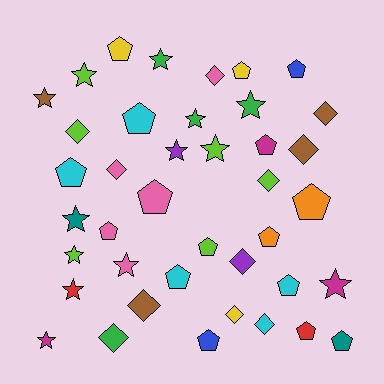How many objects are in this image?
There are 40 objects.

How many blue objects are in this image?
There are 2 blue objects.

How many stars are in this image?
There are 13 stars.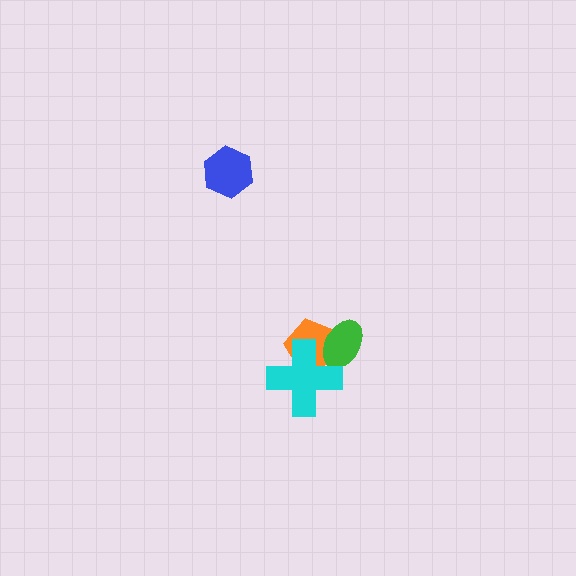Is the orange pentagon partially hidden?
Yes, it is partially covered by another shape.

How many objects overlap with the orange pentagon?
2 objects overlap with the orange pentagon.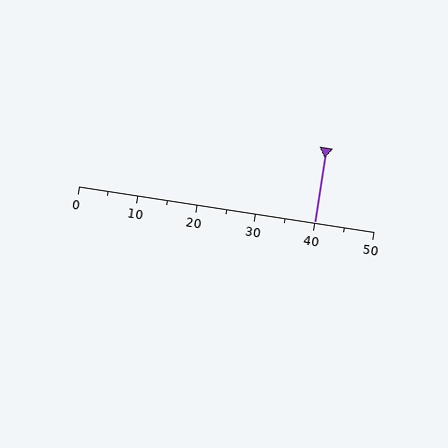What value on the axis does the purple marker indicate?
The marker indicates approximately 40.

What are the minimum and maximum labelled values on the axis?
The axis runs from 0 to 50.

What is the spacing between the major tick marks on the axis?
The major ticks are spaced 10 apart.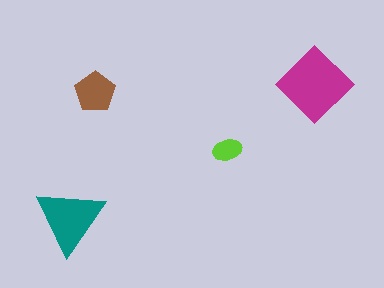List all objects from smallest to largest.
The lime ellipse, the brown pentagon, the teal triangle, the magenta diamond.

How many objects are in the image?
There are 4 objects in the image.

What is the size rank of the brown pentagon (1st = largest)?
3rd.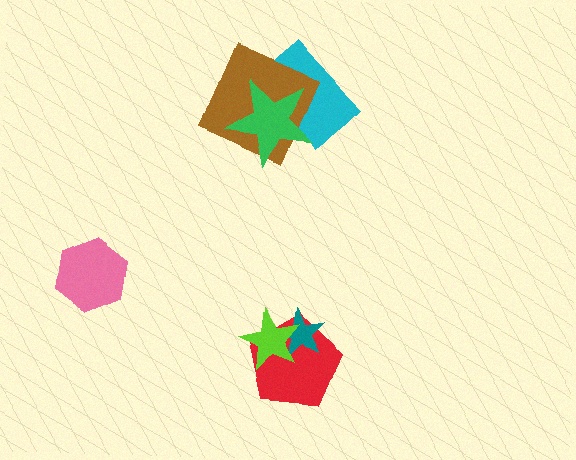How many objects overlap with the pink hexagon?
0 objects overlap with the pink hexagon.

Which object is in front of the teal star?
The lime star is in front of the teal star.